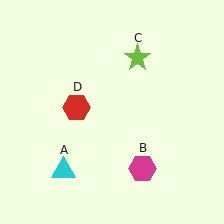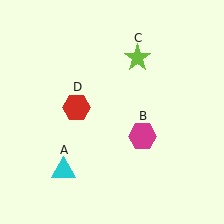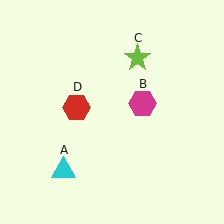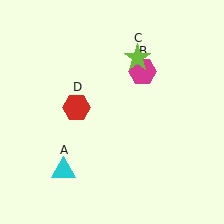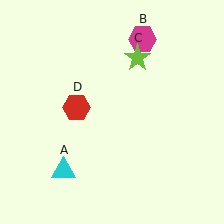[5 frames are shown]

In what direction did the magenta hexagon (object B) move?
The magenta hexagon (object B) moved up.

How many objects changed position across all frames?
1 object changed position: magenta hexagon (object B).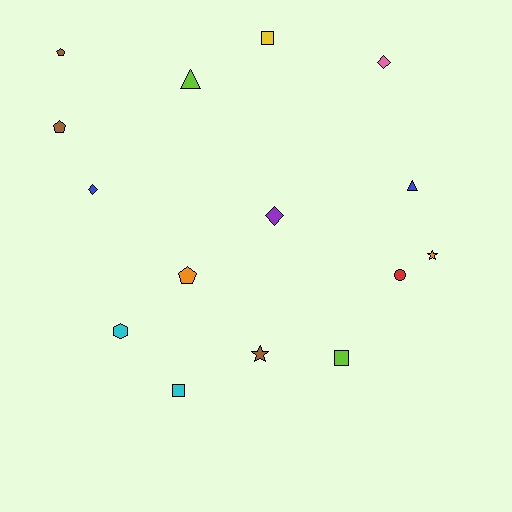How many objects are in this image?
There are 15 objects.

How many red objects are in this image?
There is 1 red object.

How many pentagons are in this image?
There are 3 pentagons.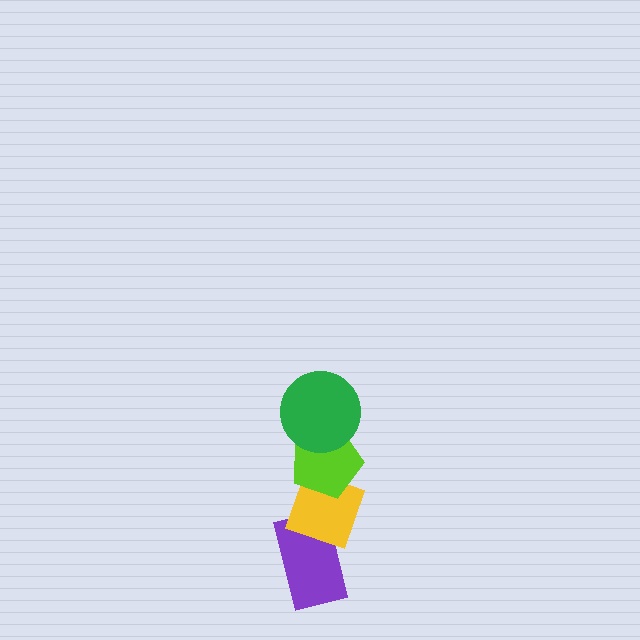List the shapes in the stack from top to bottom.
From top to bottom: the green circle, the lime pentagon, the yellow diamond, the purple rectangle.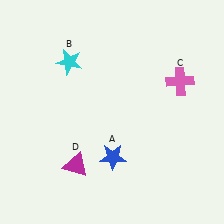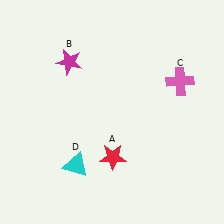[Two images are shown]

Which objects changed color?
A changed from blue to red. B changed from cyan to magenta. D changed from magenta to cyan.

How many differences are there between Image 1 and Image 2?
There are 3 differences between the two images.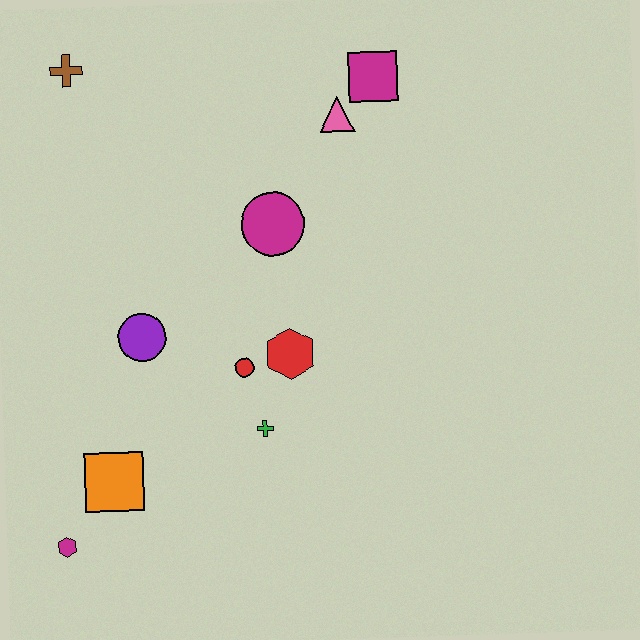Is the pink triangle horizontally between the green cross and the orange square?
No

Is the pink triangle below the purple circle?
No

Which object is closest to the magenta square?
The pink triangle is closest to the magenta square.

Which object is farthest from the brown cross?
The magenta hexagon is farthest from the brown cross.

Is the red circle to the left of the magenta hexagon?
No